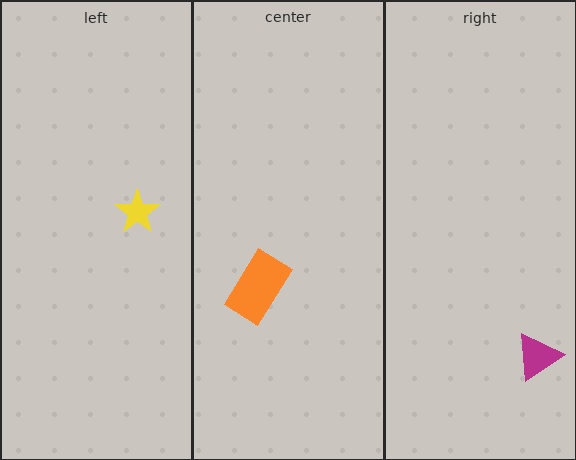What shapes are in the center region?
The orange rectangle.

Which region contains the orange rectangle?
The center region.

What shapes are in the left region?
The yellow star.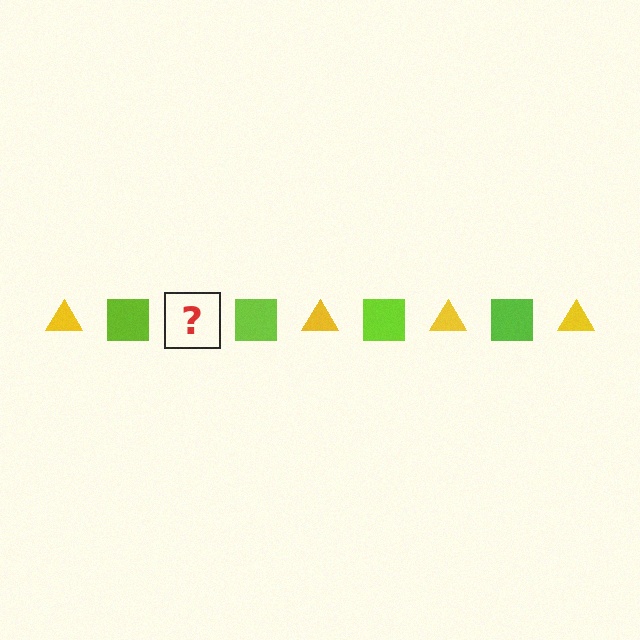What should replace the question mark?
The question mark should be replaced with a yellow triangle.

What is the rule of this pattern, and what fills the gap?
The rule is that the pattern alternates between yellow triangle and lime square. The gap should be filled with a yellow triangle.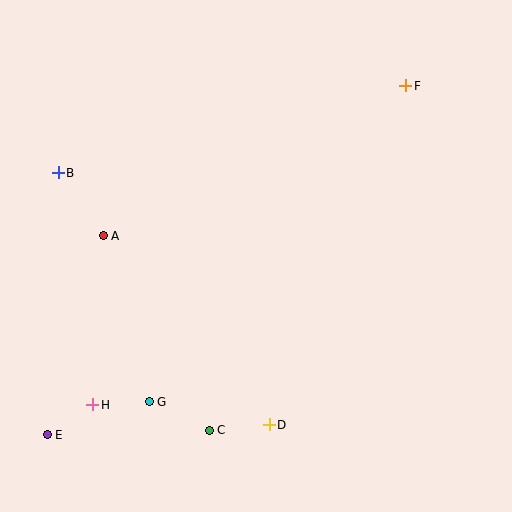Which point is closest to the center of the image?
Point A at (103, 236) is closest to the center.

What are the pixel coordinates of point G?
Point G is at (149, 402).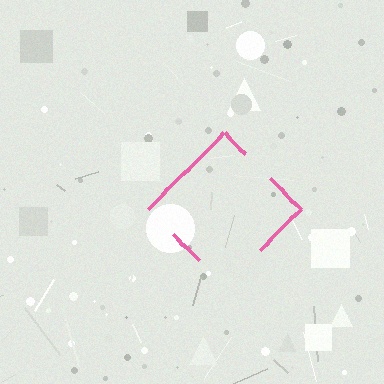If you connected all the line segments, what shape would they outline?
They would outline a diamond.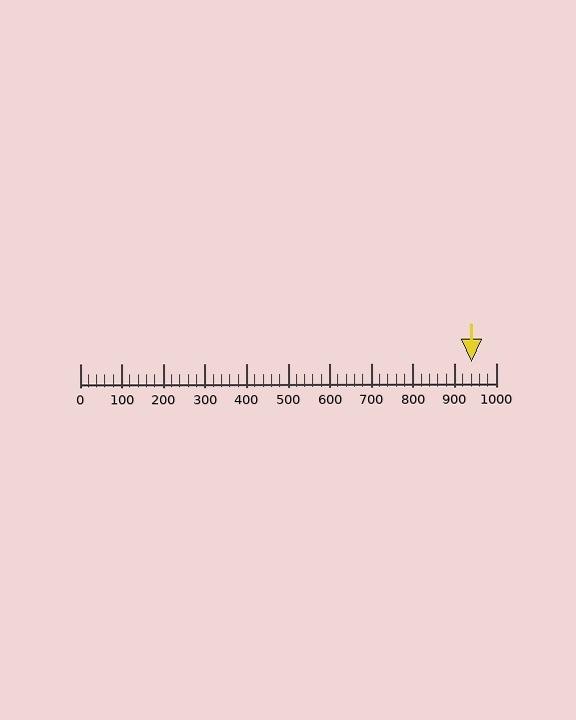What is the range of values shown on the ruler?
The ruler shows values from 0 to 1000.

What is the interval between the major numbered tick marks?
The major tick marks are spaced 100 units apart.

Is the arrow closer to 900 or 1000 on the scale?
The arrow is closer to 900.